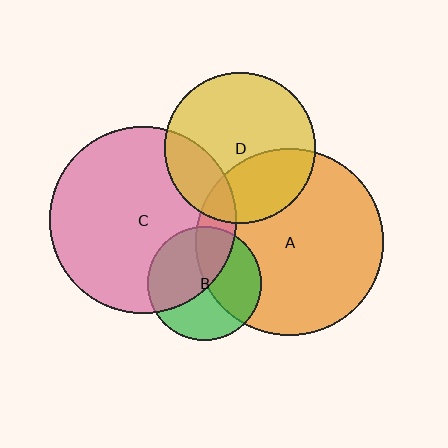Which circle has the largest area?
Circle A (orange).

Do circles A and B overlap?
Yes.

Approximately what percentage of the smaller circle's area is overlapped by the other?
Approximately 45%.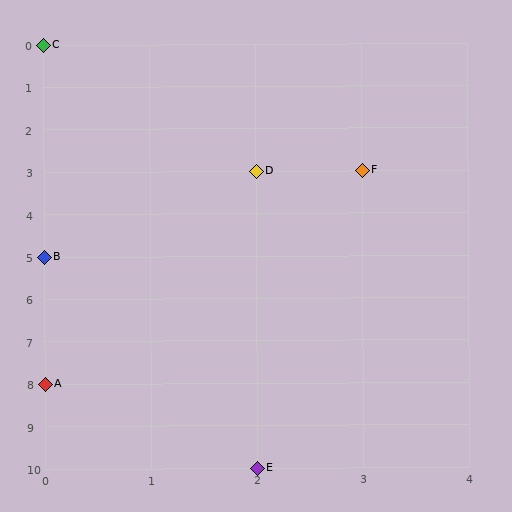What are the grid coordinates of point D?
Point D is at grid coordinates (2, 3).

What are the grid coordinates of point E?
Point E is at grid coordinates (2, 10).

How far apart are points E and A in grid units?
Points E and A are 2 columns and 2 rows apart (about 2.8 grid units diagonally).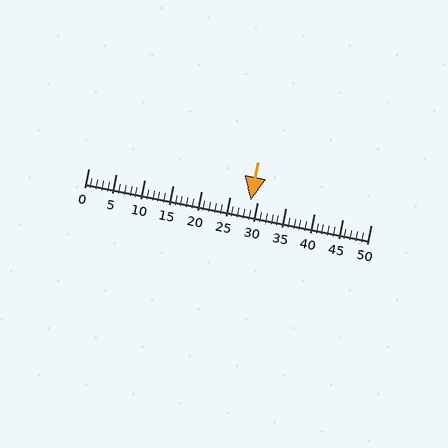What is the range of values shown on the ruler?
The ruler shows values from 0 to 50.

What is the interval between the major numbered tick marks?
The major tick marks are spaced 5 units apart.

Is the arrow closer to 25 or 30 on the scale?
The arrow is closer to 30.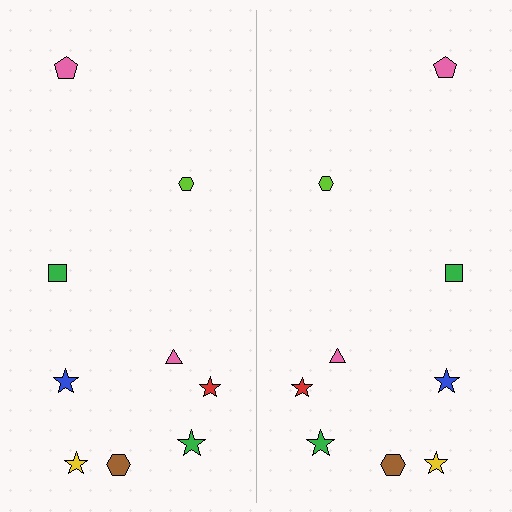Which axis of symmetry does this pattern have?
The pattern has a vertical axis of symmetry running through the center of the image.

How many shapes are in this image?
There are 18 shapes in this image.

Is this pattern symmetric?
Yes, this pattern has bilateral (reflection) symmetry.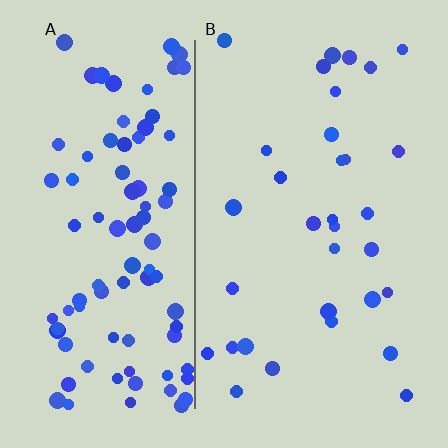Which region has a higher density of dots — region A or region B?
A (the left).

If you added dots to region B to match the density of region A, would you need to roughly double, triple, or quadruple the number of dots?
Approximately triple.